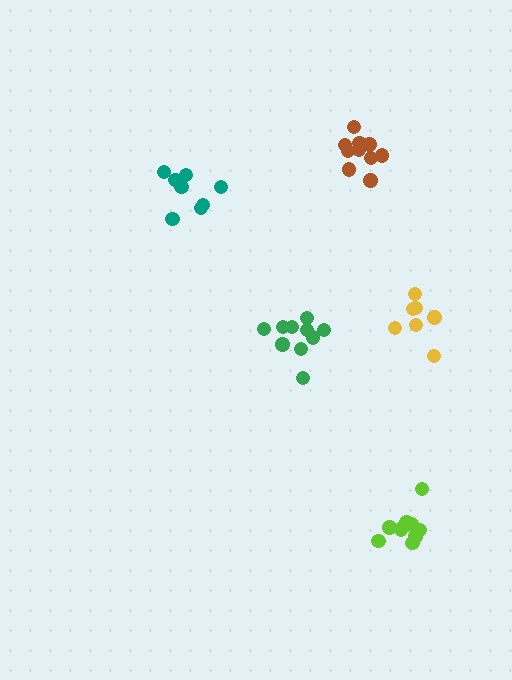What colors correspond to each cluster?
The clusters are colored: lime, brown, green, yellow, teal.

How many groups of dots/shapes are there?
There are 5 groups.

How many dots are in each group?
Group 1: 10 dots, Group 2: 10 dots, Group 3: 10 dots, Group 4: 7 dots, Group 5: 8 dots (45 total).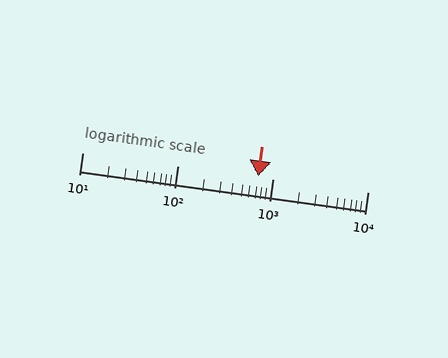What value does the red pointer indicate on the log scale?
The pointer indicates approximately 700.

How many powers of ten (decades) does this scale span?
The scale spans 3 decades, from 10 to 10000.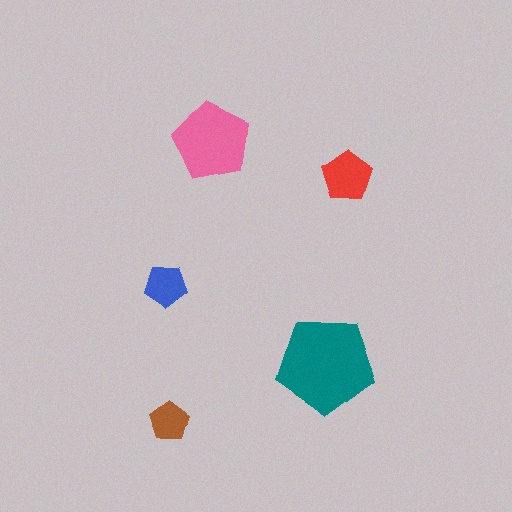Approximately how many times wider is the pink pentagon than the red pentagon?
About 1.5 times wider.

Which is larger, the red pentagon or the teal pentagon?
The teal one.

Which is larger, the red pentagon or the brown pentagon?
The red one.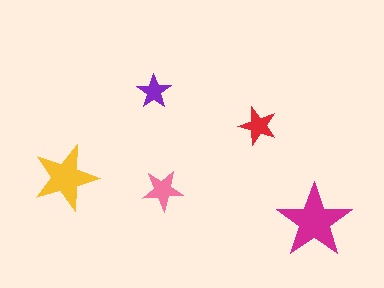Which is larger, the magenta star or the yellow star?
The magenta one.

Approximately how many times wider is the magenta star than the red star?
About 2 times wider.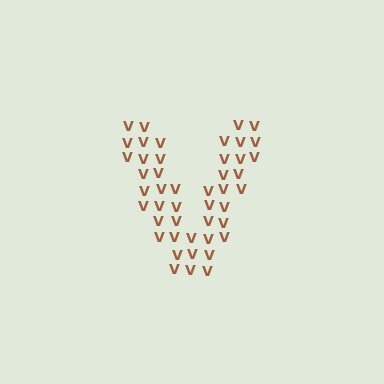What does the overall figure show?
The overall figure shows the letter V.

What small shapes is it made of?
It is made of small letter V's.